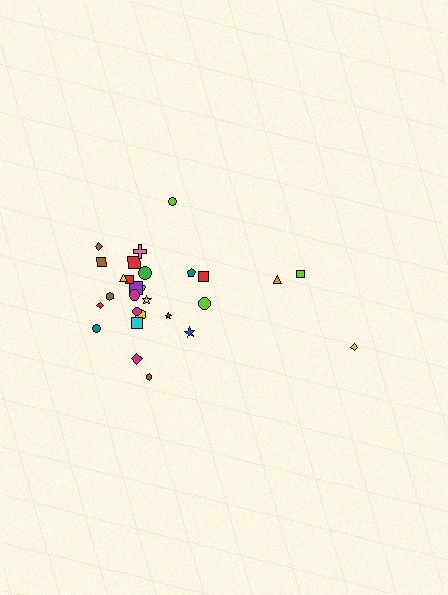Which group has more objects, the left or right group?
The left group.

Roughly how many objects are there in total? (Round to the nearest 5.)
Roughly 30 objects in total.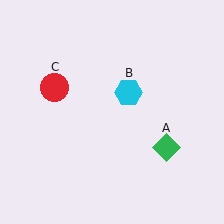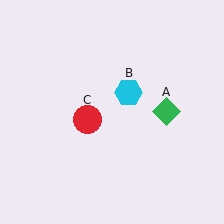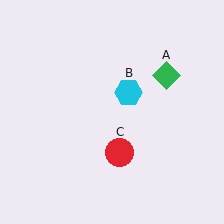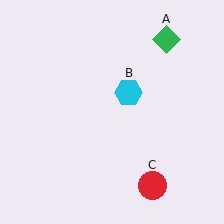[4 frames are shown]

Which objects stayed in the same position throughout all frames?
Cyan hexagon (object B) remained stationary.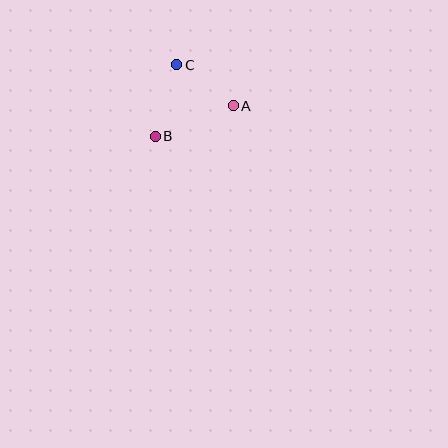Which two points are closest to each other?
Points A and C are closest to each other.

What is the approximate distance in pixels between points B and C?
The distance between B and C is approximately 74 pixels.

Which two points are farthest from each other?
Points A and B are farthest from each other.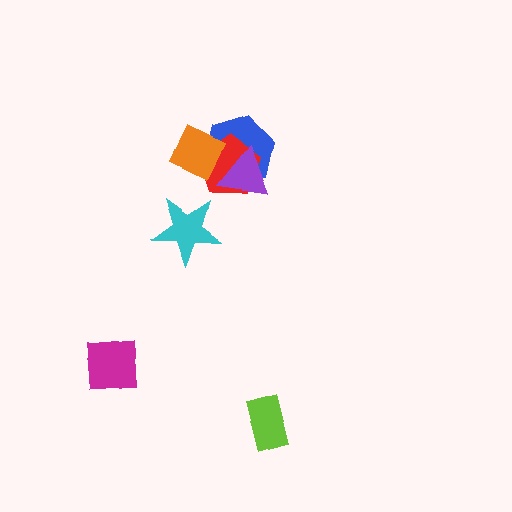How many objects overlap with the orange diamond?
3 objects overlap with the orange diamond.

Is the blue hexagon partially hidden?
Yes, it is partially covered by another shape.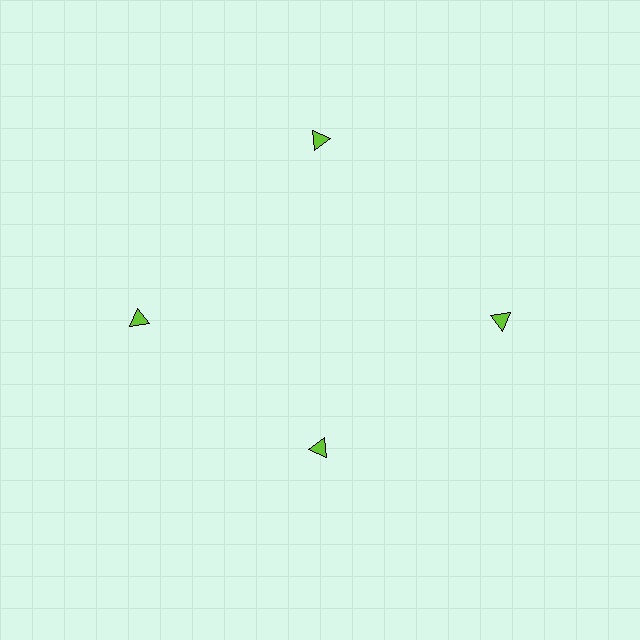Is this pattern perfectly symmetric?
No. The 4 lime triangles are arranged in a ring, but one element near the 6 o'clock position is pulled inward toward the center, breaking the 4-fold rotational symmetry.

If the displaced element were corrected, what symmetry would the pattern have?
It would have 4-fold rotational symmetry — the pattern would map onto itself every 90 degrees.